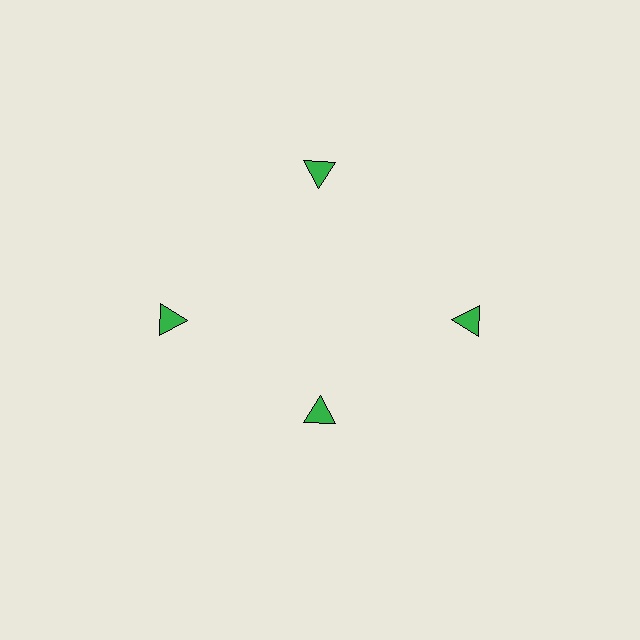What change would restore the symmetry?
The symmetry would be restored by moving it outward, back onto the ring so that all 4 triangles sit at equal angles and equal distance from the center.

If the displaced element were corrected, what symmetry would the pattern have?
It would have 4-fold rotational symmetry — the pattern would map onto itself every 90 degrees.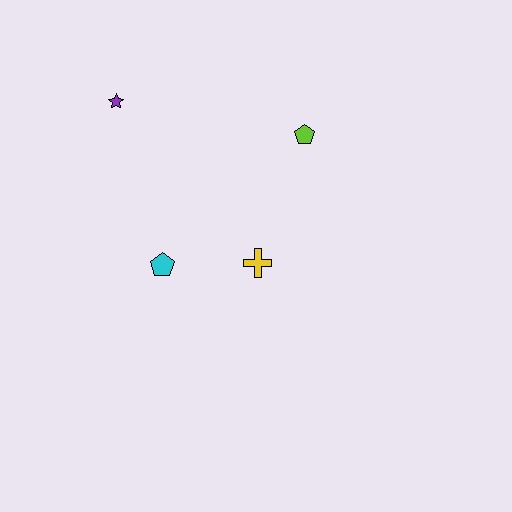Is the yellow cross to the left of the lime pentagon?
Yes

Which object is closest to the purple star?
The cyan pentagon is closest to the purple star.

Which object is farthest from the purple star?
The yellow cross is farthest from the purple star.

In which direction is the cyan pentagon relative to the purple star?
The cyan pentagon is below the purple star.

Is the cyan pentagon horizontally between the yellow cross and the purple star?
Yes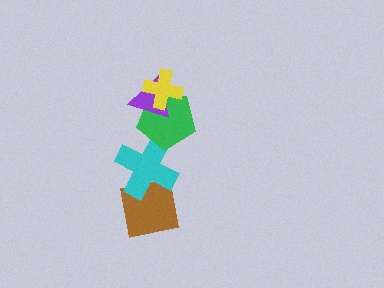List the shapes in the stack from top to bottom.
From top to bottom: the yellow cross, the purple triangle, the green pentagon, the cyan cross, the brown square.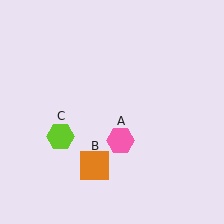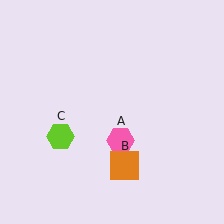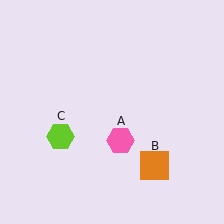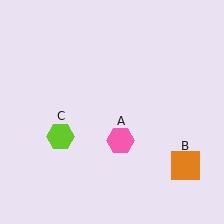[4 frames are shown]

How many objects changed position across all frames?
1 object changed position: orange square (object B).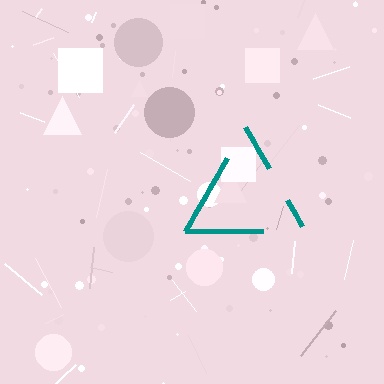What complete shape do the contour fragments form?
The contour fragments form a triangle.